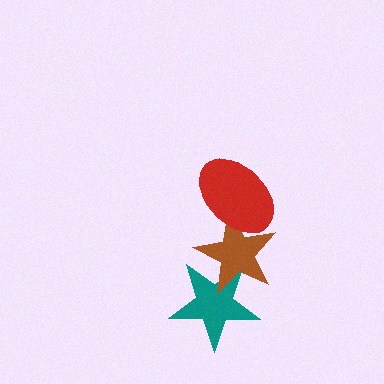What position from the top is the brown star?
The brown star is 2nd from the top.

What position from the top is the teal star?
The teal star is 3rd from the top.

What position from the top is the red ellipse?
The red ellipse is 1st from the top.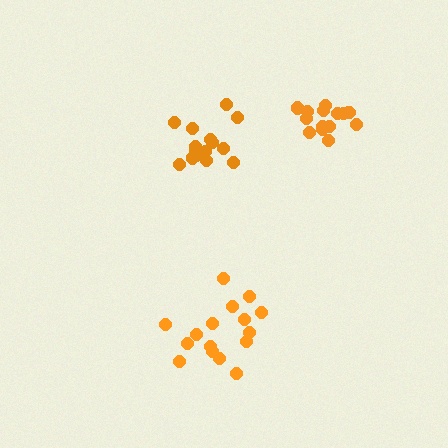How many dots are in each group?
Group 1: 16 dots, Group 2: 15 dots, Group 3: 14 dots (45 total).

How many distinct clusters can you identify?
There are 3 distinct clusters.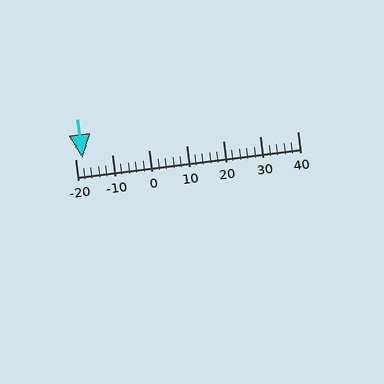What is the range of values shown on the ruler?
The ruler shows values from -20 to 40.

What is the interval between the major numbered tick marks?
The major tick marks are spaced 10 units apart.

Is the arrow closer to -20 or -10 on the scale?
The arrow is closer to -20.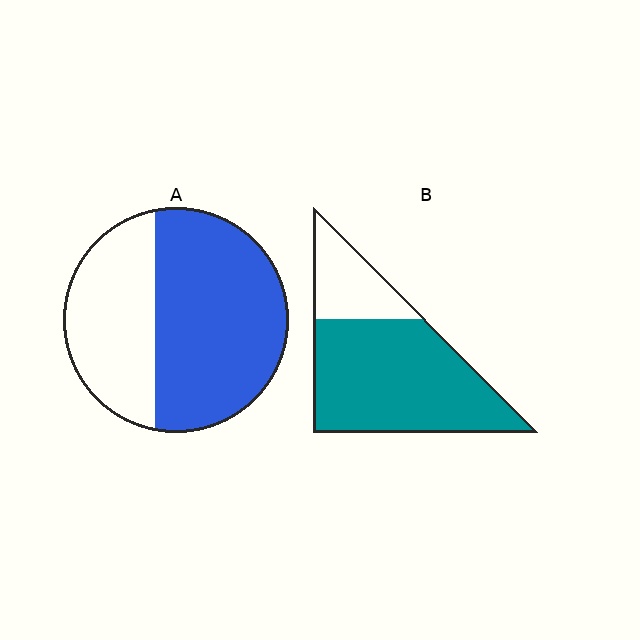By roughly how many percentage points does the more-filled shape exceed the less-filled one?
By roughly 15 percentage points (B over A).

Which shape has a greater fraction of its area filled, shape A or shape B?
Shape B.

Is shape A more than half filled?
Yes.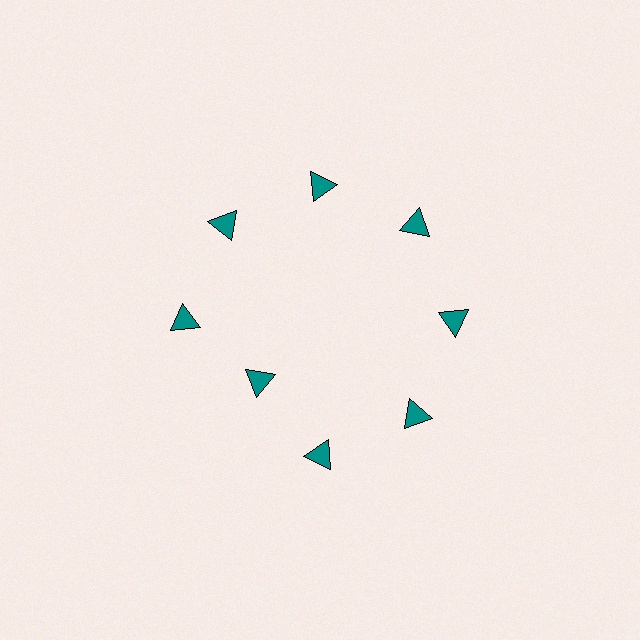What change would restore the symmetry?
The symmetry would be restored by moving it outward, back onto the ring so that all 8 triangles sit at equal angles and equal distance from the center.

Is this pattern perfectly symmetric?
No. The 8 teal triangles are arranged in a ring, but one element near the 8 o'clock position is pulled inward toward the center, breaking the 8-fold rotational symmetry.